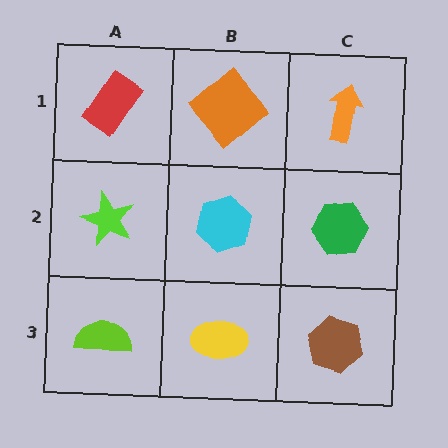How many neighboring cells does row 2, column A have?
3.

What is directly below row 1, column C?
A green hexagon.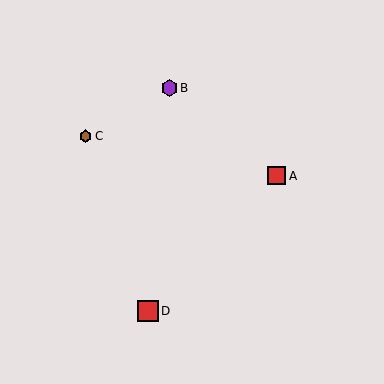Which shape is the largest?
The red square (labeled D) is the largest.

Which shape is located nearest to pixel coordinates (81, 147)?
The brown hexagon (labeled C) at (85, 136) is nearest to that location.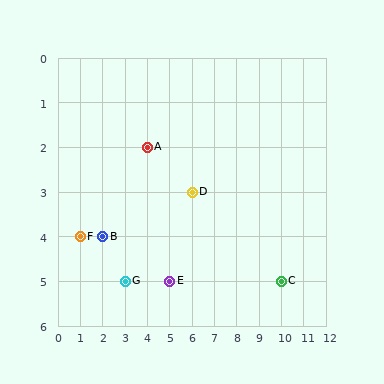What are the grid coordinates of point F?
Point F is at grid coordinates (1, 4).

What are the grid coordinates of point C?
Point C is at grid coordinates (10, 5).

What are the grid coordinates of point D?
Point D is at grid coordinates (6, 3).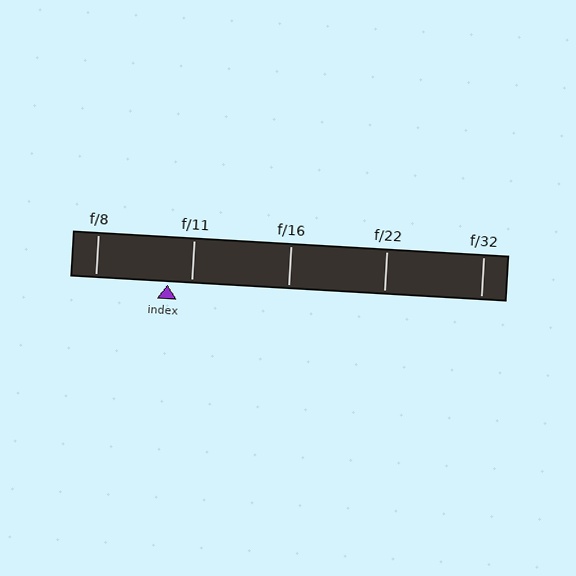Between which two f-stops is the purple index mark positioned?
The index mark is between f/8 and f/11.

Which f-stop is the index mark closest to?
The index mark is closest to f/11.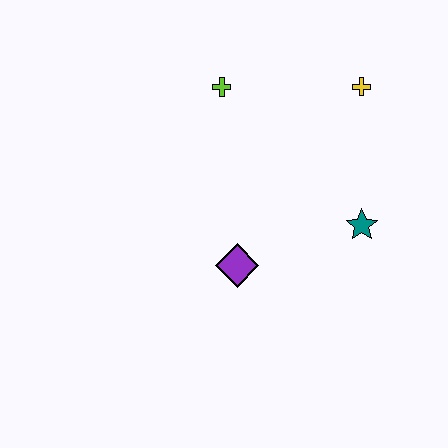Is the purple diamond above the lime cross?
No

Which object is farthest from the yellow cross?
The purple diamond is farthest from the yellow cross.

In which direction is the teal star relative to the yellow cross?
The teal star is below the yellow cross.